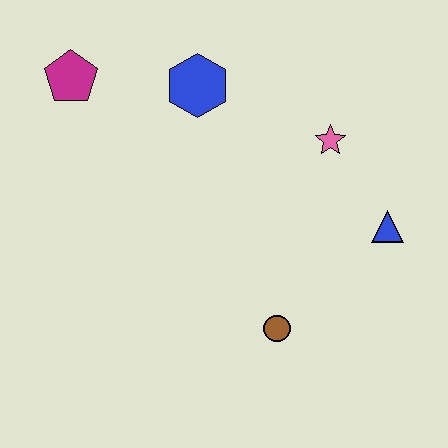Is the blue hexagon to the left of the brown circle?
Yes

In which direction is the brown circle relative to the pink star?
The brown circle is below the pink star.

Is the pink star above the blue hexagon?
No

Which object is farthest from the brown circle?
The magenta pentagon is farthest from the brown circle.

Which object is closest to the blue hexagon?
The magenta pentagon is closest to the blue hexagon.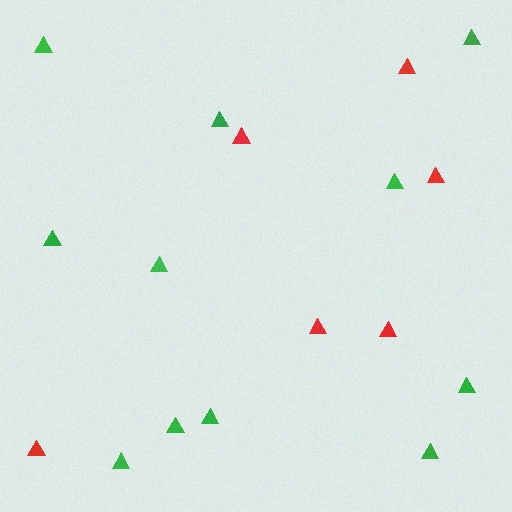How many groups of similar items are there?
There are 2 groups: one group of red triangles (6) and one group of green triangles (11).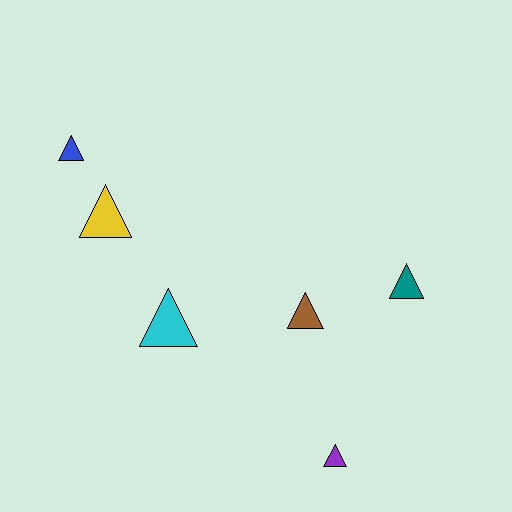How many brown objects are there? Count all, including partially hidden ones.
There is 1 brown object.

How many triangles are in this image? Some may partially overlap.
There are 6 triangles.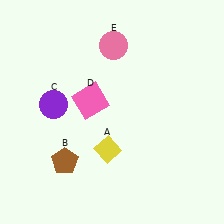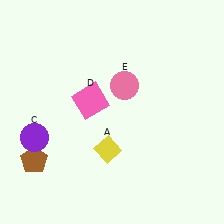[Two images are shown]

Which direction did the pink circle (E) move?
The pink circle (E) moved down.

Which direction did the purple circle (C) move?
The purple circle (C) moved down.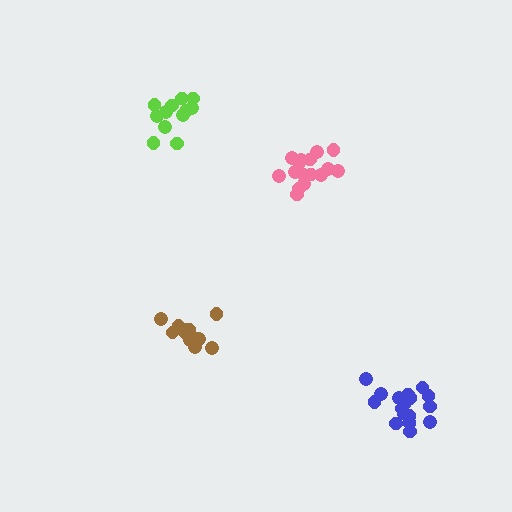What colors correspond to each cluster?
The clusters are colored: blue, pink, lime, brown.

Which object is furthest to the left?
The lime cluster is leftmost.